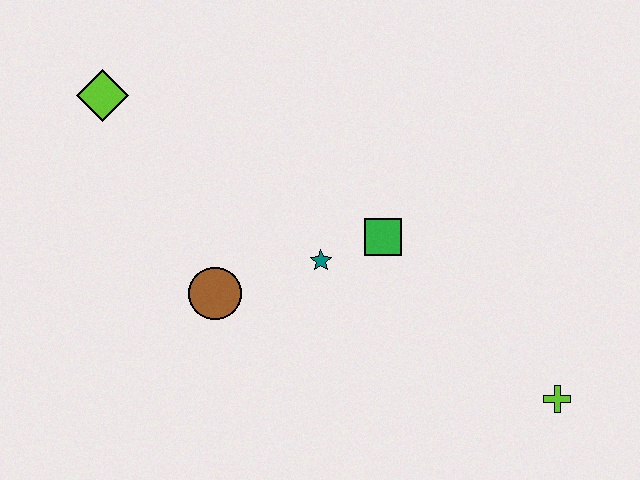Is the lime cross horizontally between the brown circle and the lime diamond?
No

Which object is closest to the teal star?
The green square is closest to the teal star.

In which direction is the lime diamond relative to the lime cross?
The lime diamond is to the left of the lime cross.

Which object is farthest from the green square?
The lime diamond is farthest from the green square.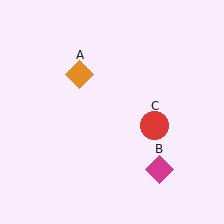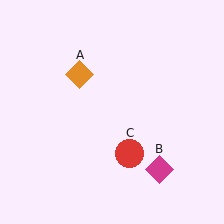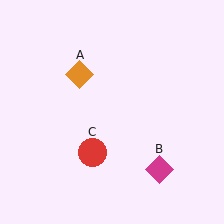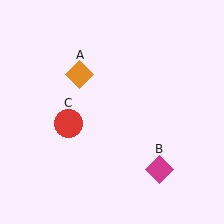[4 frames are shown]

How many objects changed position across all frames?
1 object changed position: red circle (object C).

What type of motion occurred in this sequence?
The red circle (object C) rotated clockwise around the center of the scene.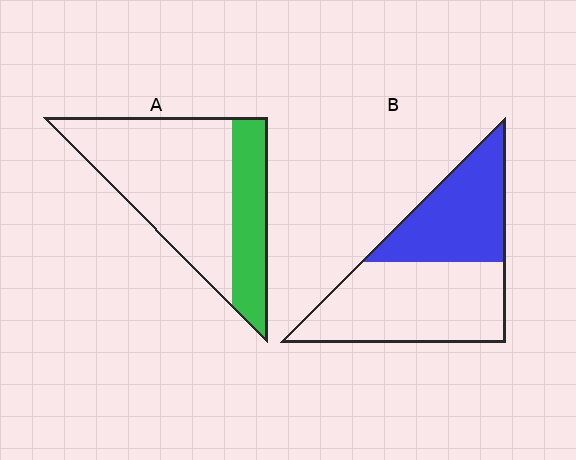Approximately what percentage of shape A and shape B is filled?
A is approximately 30% and B is approximately 40%.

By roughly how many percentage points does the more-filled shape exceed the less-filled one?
By roughly 10 percentage points (B over A).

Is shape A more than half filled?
No.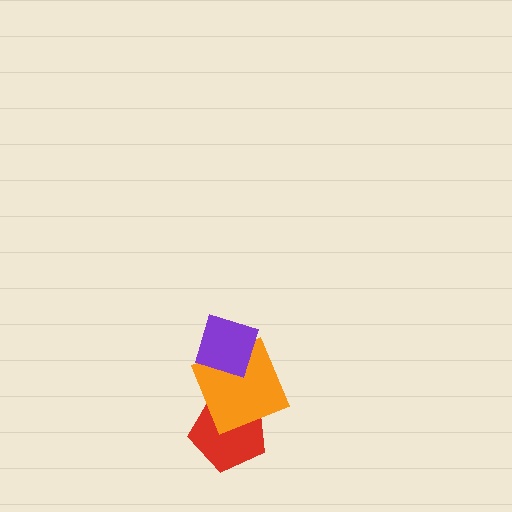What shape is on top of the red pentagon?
The orange square is on top of the red pentagon.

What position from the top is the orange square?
The orange square is 2nd from the top.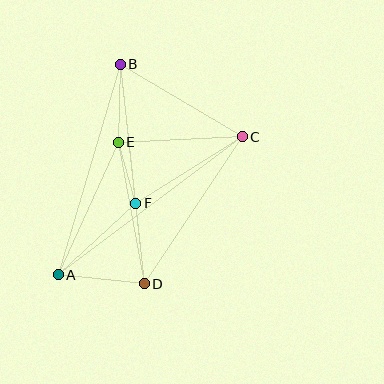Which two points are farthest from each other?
Points A and C are farthest from each other.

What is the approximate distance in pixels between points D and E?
The distance between D and E is approximately 144 pixels.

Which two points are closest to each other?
Points E and F are closest to each other.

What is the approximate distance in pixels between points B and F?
The distance between B and F is approximately 140 pixels.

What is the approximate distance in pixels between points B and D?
The distance between B and D is approximately 221 pixels.